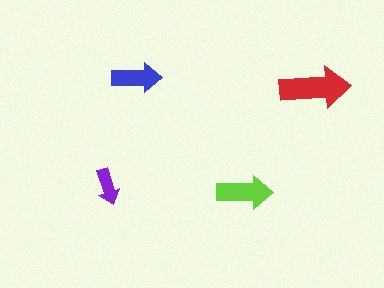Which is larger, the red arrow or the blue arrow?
The red one.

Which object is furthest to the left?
The purple arrow is leftmost.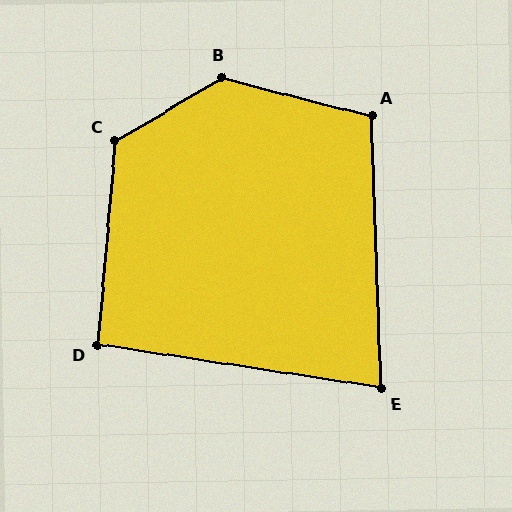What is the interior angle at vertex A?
Approximately 106 degrees (obtuse).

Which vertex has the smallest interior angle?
E, at approximately 80 degrees.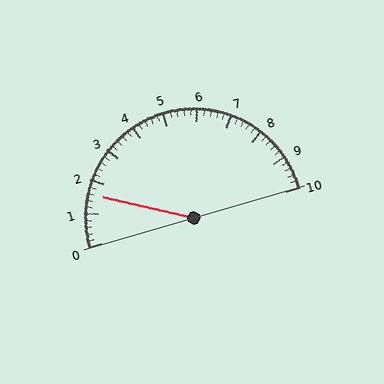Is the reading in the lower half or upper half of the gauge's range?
The reading is in the lower half of the range (0 to 10).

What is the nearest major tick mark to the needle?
The nearest major tick mark is 2.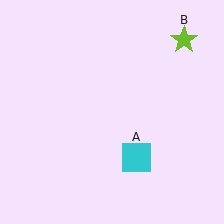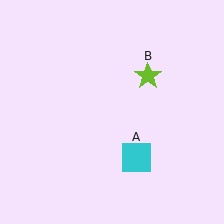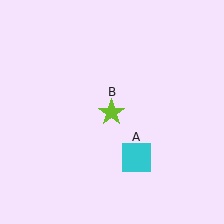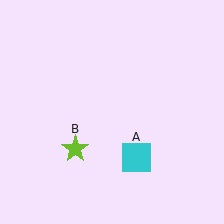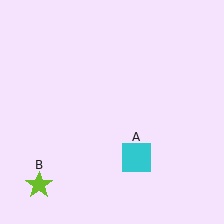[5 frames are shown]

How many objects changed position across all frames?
1 object changed position: lime star (object B).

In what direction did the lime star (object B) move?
The lime star (object B) moved down and to the left.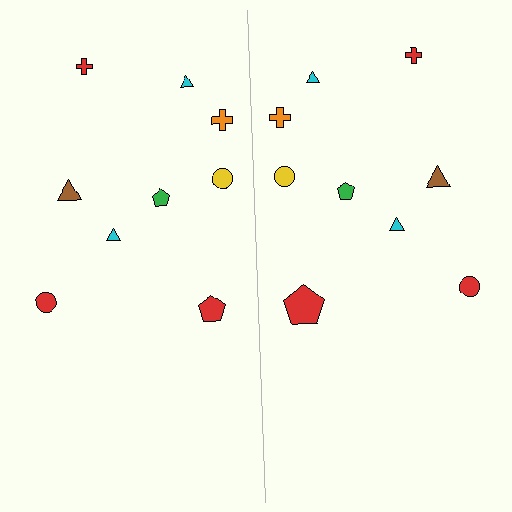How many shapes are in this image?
There are 18 shapes in this image.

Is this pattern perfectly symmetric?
No, the pattern is not perfectly symmetric. The red pentagon on the right side has a different size than its mirror counterpart.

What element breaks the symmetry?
The red pentagon on the right side has a different size than its mirror counterpart.